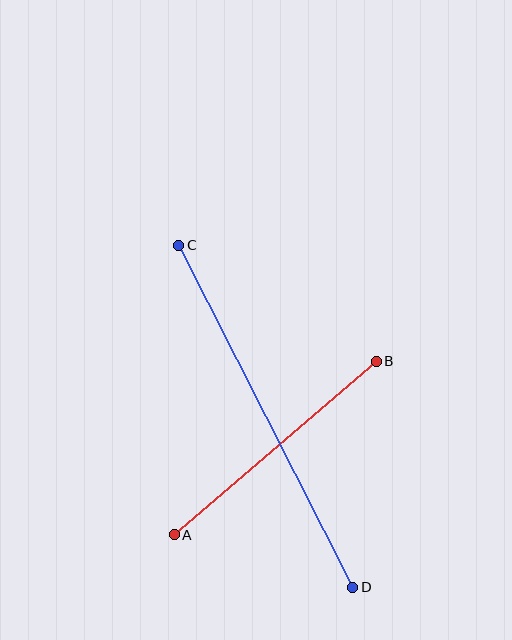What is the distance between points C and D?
The distance is approximately 384 pixels.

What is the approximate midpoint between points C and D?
The midpoint is at approximately (266, 416) pixels.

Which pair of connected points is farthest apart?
Points C and D are farthest apart.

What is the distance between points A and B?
The distance is approximately 266 pixels.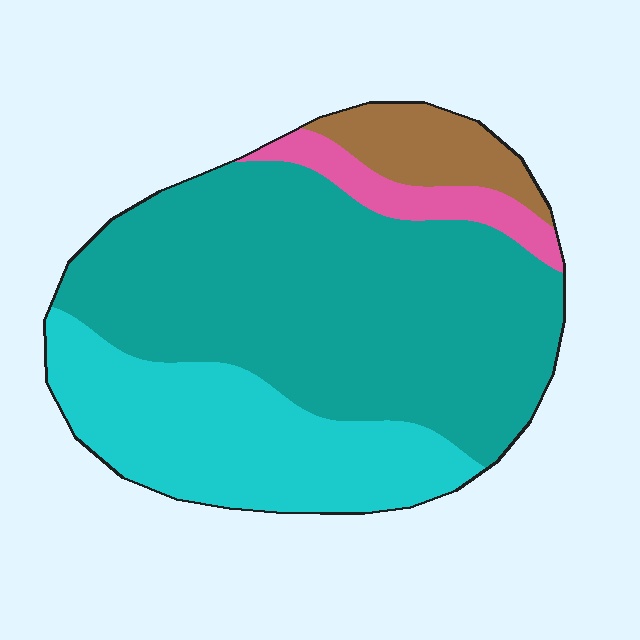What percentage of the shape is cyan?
Cyan takes up about one quarter (1/4) of the shape.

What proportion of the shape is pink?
Pink covers roughly 5% of the shape.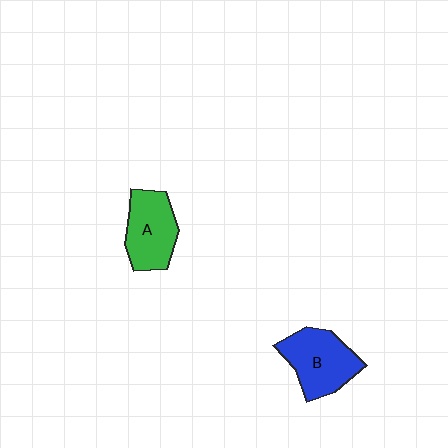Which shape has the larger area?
Shape B (blue).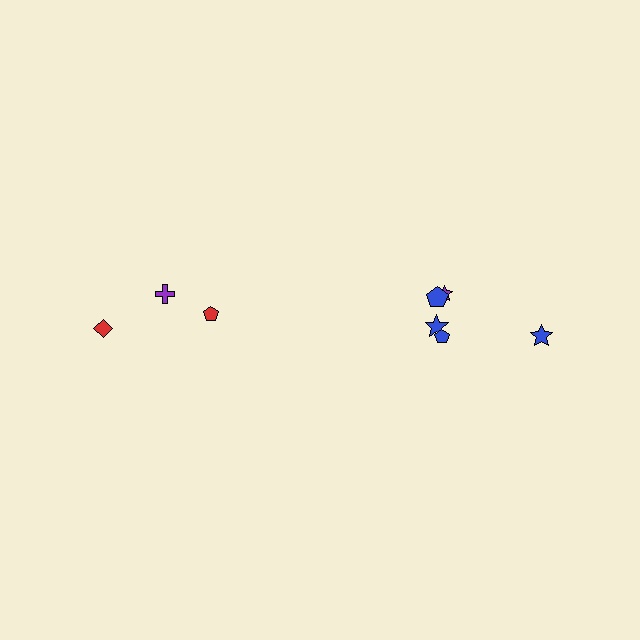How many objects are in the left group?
There are 3 objects.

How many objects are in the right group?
There are 5 objects.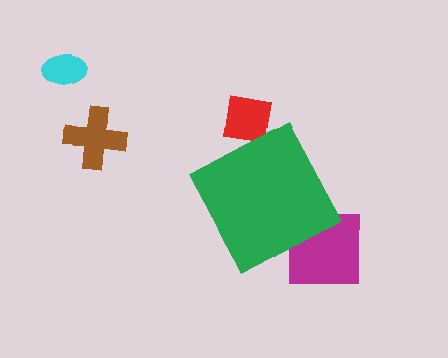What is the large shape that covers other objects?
A green diamond.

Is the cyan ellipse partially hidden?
No, the cyan ellipse is fully visible.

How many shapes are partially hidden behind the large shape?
2 shapes are partially hidden.